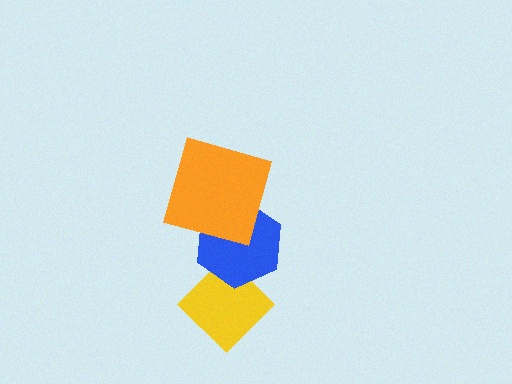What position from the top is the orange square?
The orange square is 1st from the top.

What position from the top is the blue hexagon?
The blue hexagon is 2nd from the top.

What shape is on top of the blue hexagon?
The orange square is on top of the blue hexagon.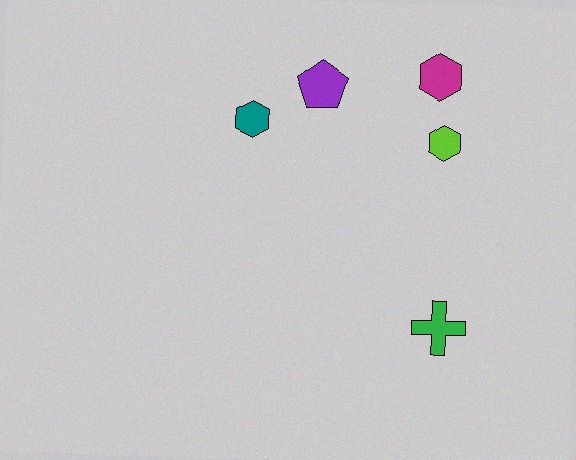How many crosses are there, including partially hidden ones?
There is 1 cross.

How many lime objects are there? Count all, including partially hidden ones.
There is 1 lime object.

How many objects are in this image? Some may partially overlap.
There are 5 objects.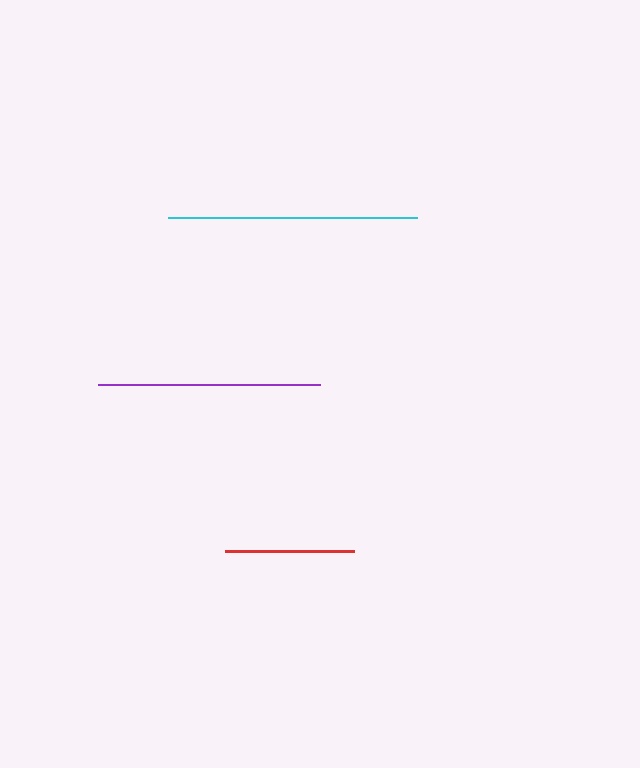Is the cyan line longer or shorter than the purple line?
The cyan line is longer than the purple line.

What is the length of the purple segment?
The purple segment is approximately 221 pixels long.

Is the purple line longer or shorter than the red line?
The purple line is longer than the red line.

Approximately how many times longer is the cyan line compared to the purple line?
The cyan line is approximately 1.1 times the length of the purple line.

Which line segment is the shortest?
The red line is the shortest at approximately 129 pixels.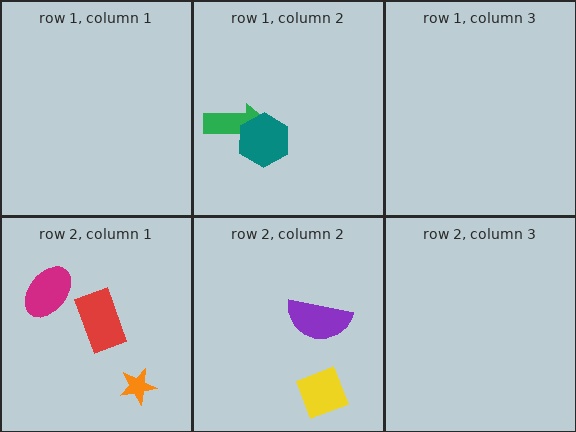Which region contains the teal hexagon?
The row 1, column 2 region.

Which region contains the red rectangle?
The row 2, column 1 region.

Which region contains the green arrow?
The row 1, column 2 region.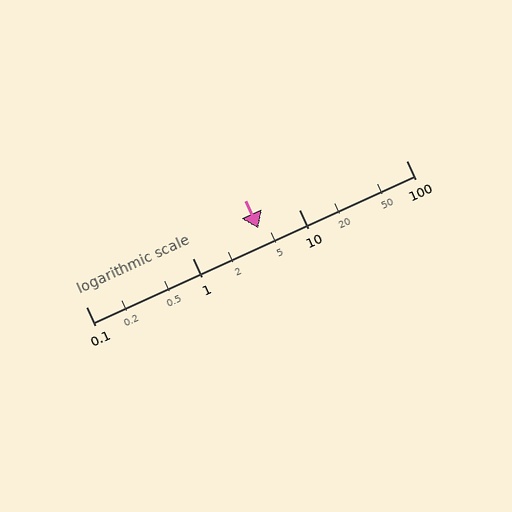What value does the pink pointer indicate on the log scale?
The pointer indicates approximately 4.1.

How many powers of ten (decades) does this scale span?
The scale spans 3 decades, from 0.1 to 100.